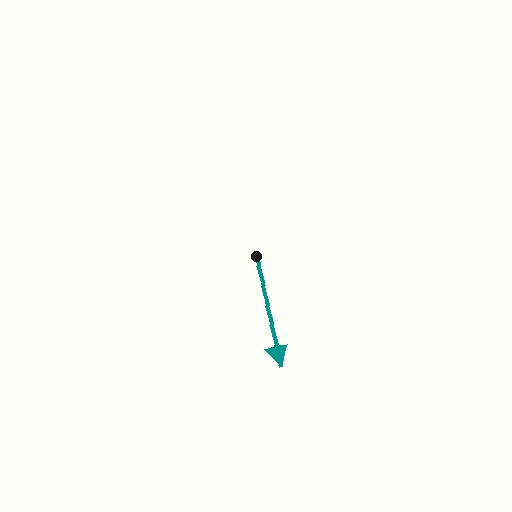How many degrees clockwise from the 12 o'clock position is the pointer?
Approximately 165 degrees.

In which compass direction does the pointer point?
South.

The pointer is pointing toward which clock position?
Roughly 5 o'clock.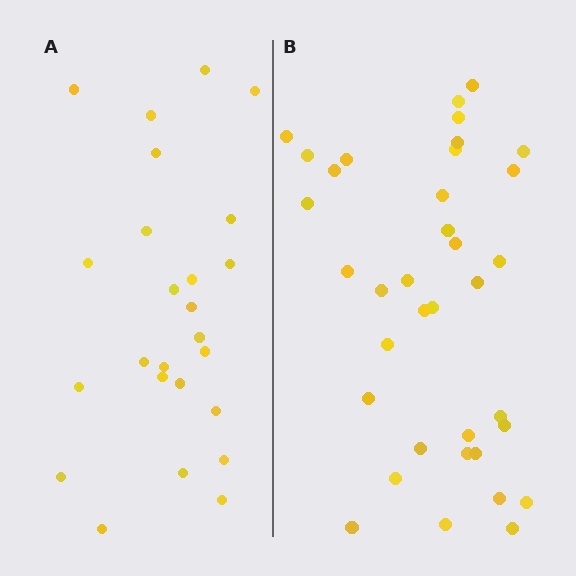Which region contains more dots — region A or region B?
Region B (the right region) has more dots.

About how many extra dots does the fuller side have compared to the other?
Region B has roughly 12 or so more dots than region A.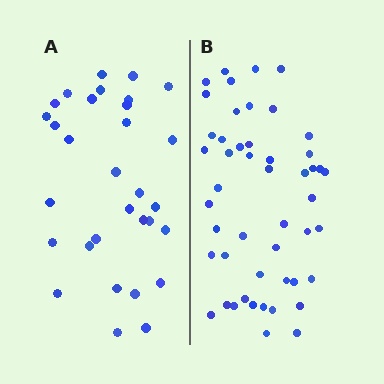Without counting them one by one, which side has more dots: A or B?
Region B (the right region) has more dots.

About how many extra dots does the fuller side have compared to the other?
Region B has approximately 20 more dots than region A.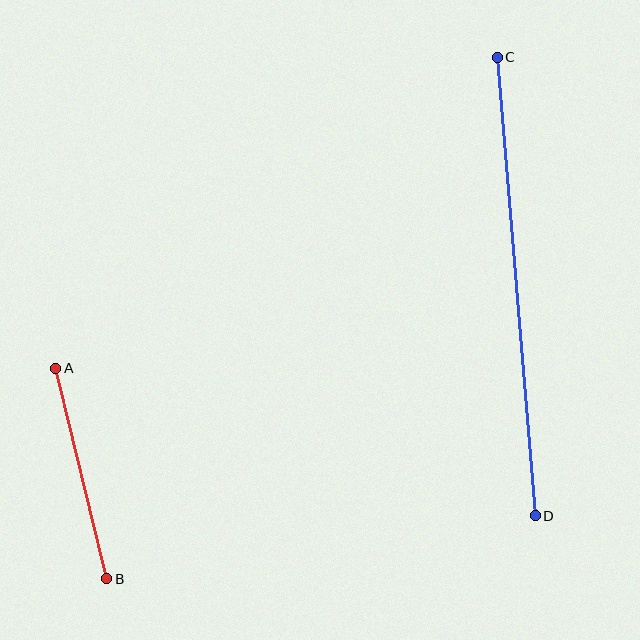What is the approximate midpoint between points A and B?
The midpoint is at approximately (81, 474) pixels.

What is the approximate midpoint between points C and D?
The midpoint is at approximately (516, 287) pixels.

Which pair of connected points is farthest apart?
Points C and D are farthest apart.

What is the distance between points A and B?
The distance is approximately 216 pixels.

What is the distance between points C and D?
The distance is approximately 460 pixels.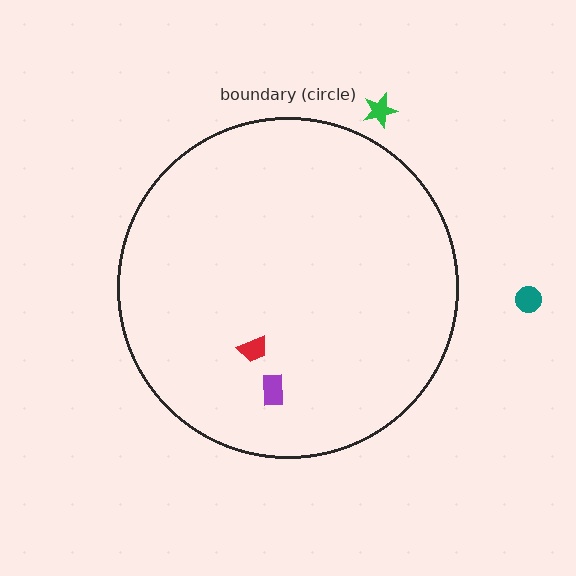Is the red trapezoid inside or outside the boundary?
Inside.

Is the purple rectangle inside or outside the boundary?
Inside.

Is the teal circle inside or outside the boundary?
Outside.